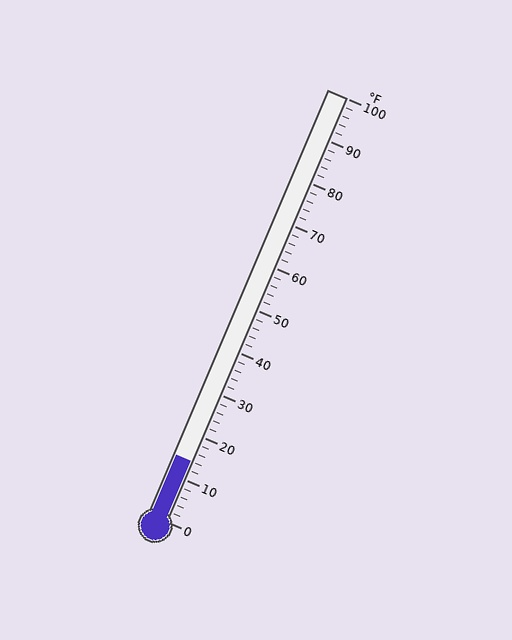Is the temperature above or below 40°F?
The temperature is below 40°F.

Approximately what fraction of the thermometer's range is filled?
The thermometer is filled to approximately 15% of its range.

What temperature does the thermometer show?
The thermometer shows approximately 14°F.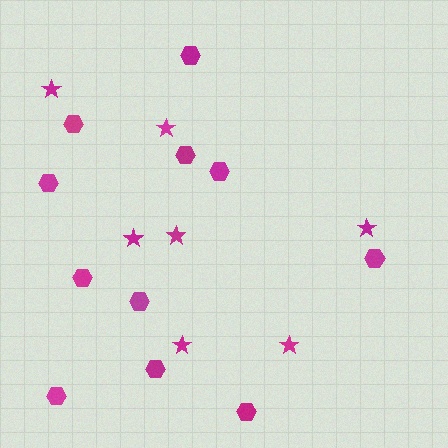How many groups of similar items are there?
There are 2 groups: one group of stars (7) and one group of hexagons (11).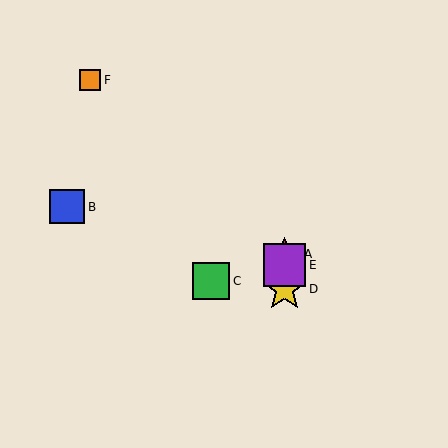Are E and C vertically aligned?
No, E is at x≈284 and C is at x≈211.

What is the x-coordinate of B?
Object B is at x≈67.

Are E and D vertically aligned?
Yes, both are at x≈284.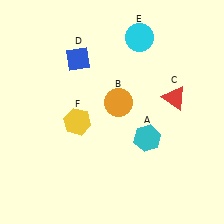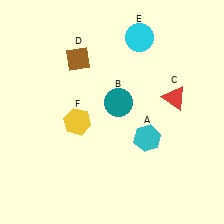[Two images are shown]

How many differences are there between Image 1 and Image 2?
There are 2 differences between the two images.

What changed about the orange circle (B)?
In Image 1, B is orange. In Image 2, it changed to teal.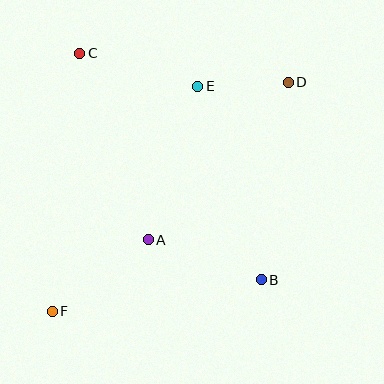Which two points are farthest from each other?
Points D and F are farthest from each other.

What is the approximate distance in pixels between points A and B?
The distance between A and B is approximately 120 pixels.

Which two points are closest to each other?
Points D and E are closest to each other.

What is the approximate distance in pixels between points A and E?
The distance between A and E is approximately 161 pixels.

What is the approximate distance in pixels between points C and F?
The distance between C and F is approximately 259 pixels.